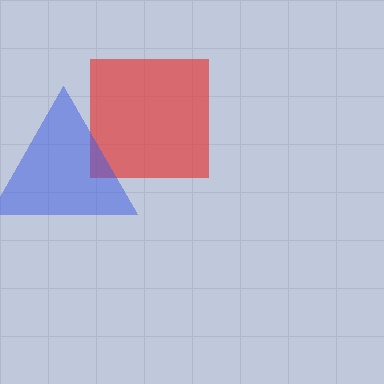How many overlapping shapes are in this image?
There are 2 overlapping shapes in the image.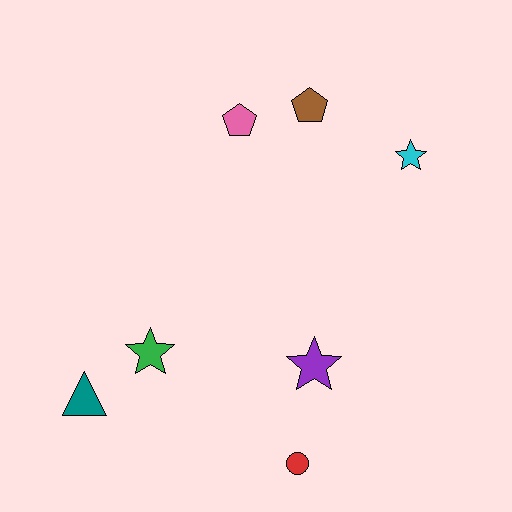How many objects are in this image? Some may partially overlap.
There are 7 objects.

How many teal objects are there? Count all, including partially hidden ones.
There is 1 teal object.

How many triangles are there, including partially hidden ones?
There is 1 triangle.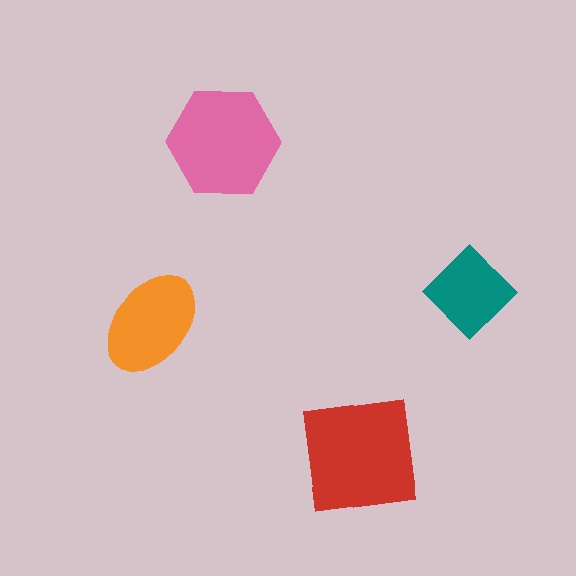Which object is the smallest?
The teal diamond.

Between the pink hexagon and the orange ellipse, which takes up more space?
The pink hexagon.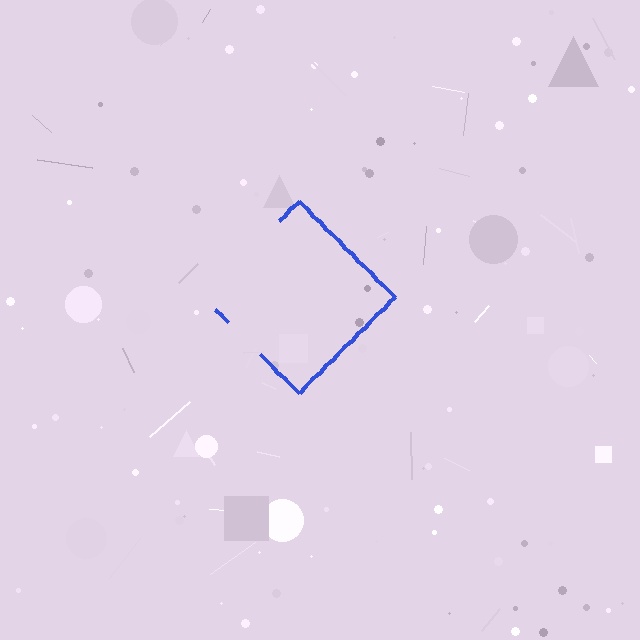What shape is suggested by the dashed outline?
The dashed outline suggests a diamond.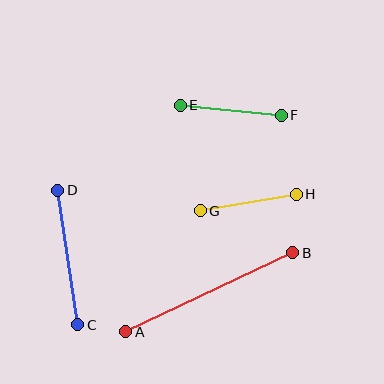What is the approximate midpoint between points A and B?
The midpoint is at approximately (209, 292) pixels.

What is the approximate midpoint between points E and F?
The midpoint is at approximately (231, 110) pixels.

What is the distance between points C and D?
The distance is approximately 136 pixels.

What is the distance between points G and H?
The distance is approximately 97 pixels.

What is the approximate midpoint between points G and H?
The midpoint is at approximately (248, 203) pixels.